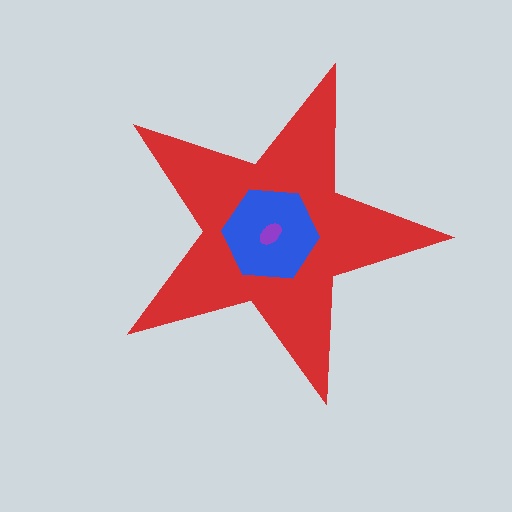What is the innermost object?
The purple ellipse.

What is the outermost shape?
The red star.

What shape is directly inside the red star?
The blue hexagon.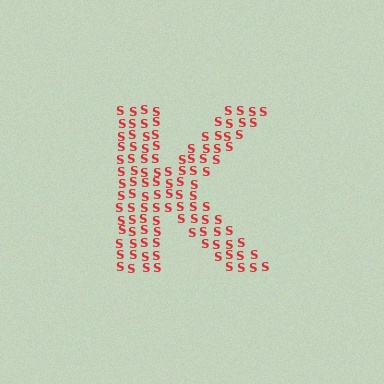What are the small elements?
The small elements are letter S's.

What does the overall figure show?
The overall figure shows the letter K.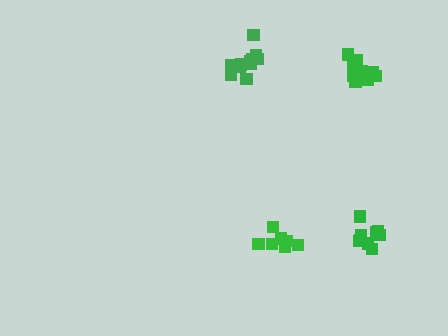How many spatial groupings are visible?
There are 4 spatial groupings.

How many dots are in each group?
Group 1: 11 dots, Group 2: 7 dots, Group 3: 13 dots, Group 4: 9 dots (40 total).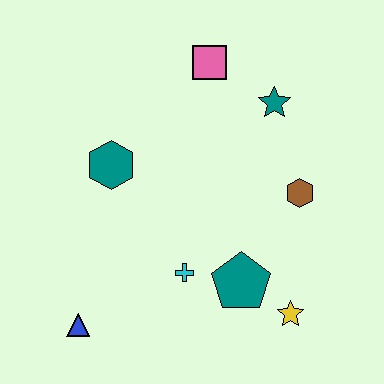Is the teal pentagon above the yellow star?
Yes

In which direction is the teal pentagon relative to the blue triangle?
The teal pentagon is to the right of the blue triangle.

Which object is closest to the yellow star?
The teal pentagon is closest to the yellow star.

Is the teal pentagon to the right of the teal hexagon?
Yes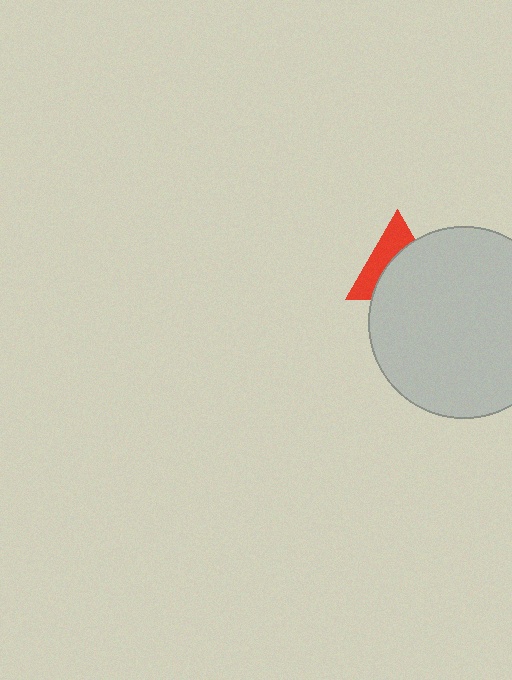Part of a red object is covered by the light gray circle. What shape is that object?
It is a triangle.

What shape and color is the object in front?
The object in front is a light gray circle.